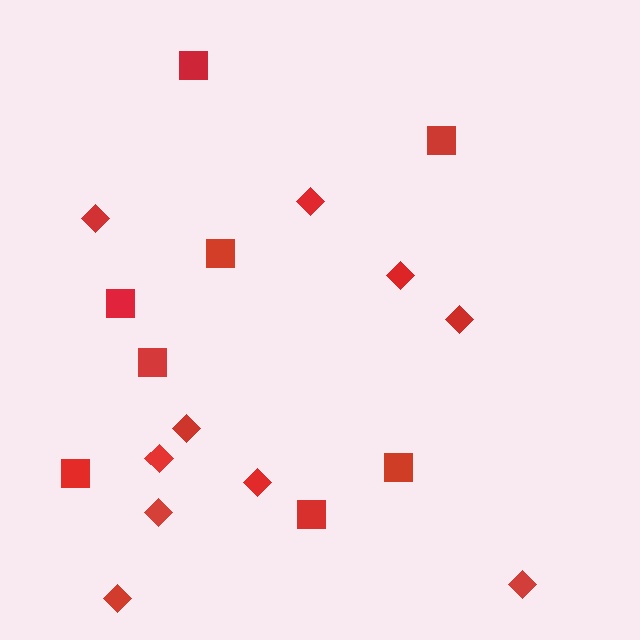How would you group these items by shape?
There are 2 groups: one group of diamonds (10) and one group of squares (8).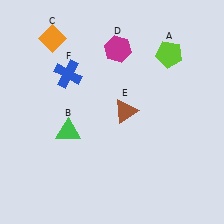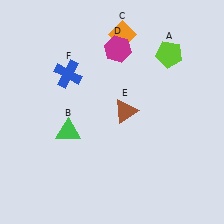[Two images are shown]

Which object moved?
The orange diamond (C) moved right.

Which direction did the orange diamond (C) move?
The orange diamond (C) moved right.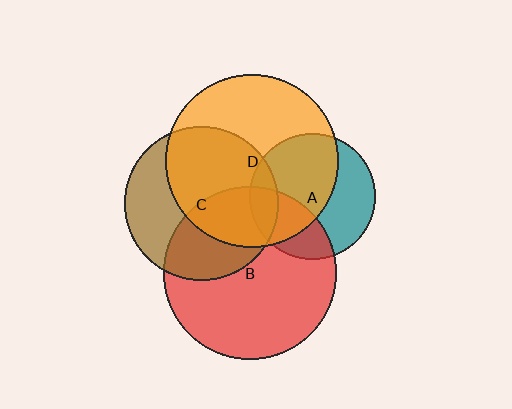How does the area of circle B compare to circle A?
Approximately 1.9 times.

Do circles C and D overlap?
Yes.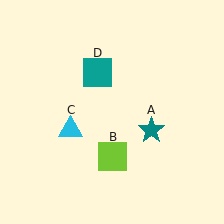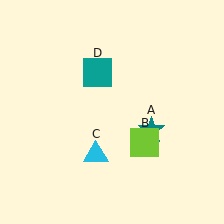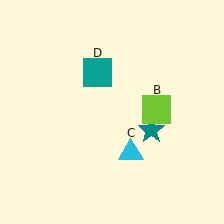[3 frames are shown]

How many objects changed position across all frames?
2 objects changed position: lime square (object B), cyan triangle (object C).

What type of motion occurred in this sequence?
The lime square (object B), cyan triangle (object C) rotated counterclockwise around the center of the scene.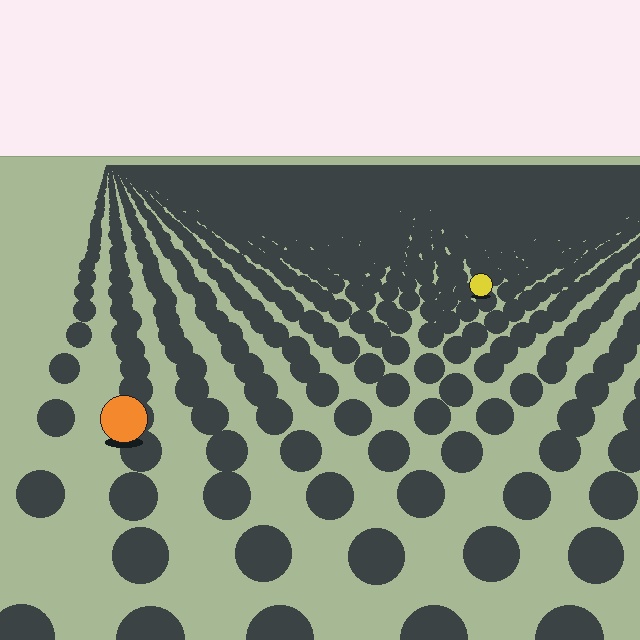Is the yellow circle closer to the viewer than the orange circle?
No. The orange circle is closer — you can tell from the texture gradient: the ground texture is coarser near it.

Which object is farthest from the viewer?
The yellow circle is farthest from the viewer. It appears smaller and the ground texture around it is denser.